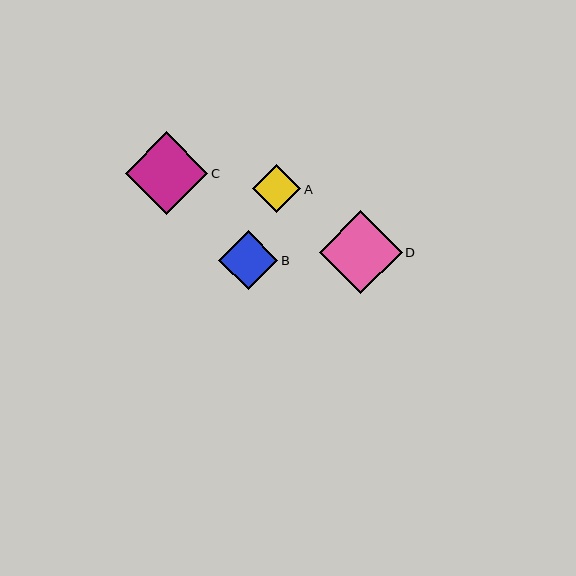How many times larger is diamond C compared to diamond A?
Diamond C is approximately 1.7 times the size of diamond A.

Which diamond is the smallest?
Diamond A is the smallest with a size of approximately 48 pixels.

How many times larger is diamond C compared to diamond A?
Diamond C is approximately 1.7 times the size of diamond A.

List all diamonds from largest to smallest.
From largest to smallest: C, D, B, A.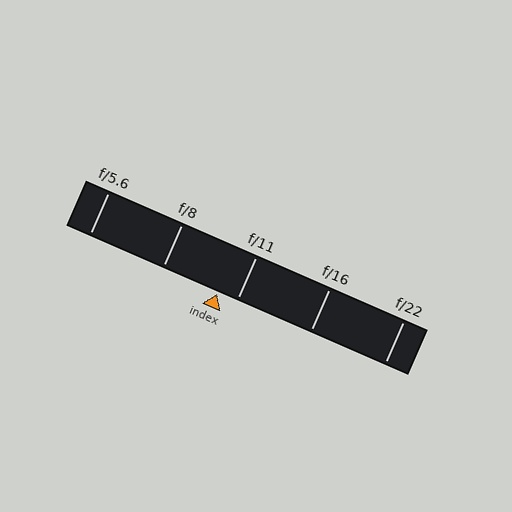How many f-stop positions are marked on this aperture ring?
There are 5 f-stop positions marked.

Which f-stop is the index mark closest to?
The index mark is closest to f/11.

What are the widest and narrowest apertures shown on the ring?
The widest aperture shown is f/5.6 and the narrowest is f/22.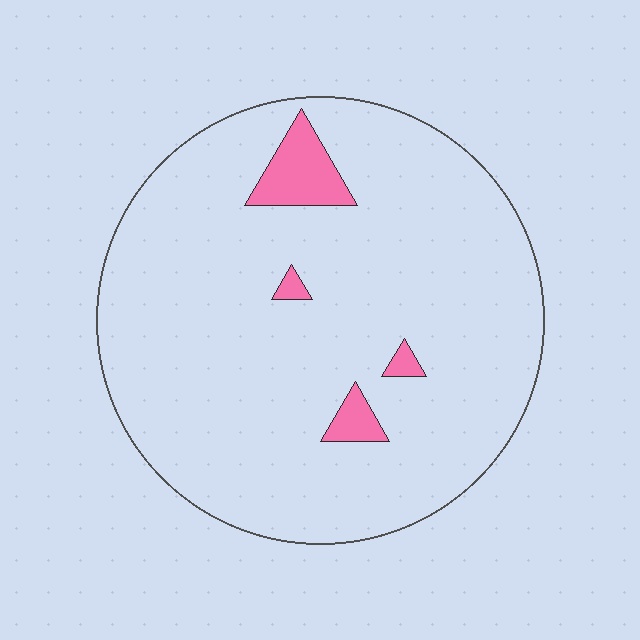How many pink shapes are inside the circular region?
4.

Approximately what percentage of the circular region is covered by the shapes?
Approximately 5%.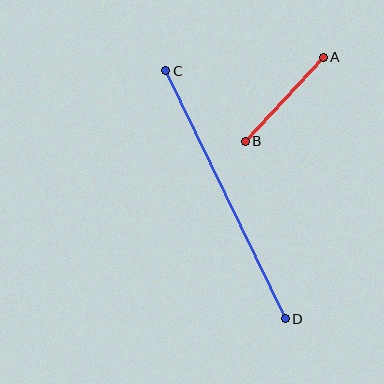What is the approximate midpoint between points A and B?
The midpoint is at approximately (284, 99) pixels.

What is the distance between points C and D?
The distance is approximately 275 pixels.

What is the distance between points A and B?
The distance is approximately 115 pixels.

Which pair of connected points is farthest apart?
Points C and D are farthest apart.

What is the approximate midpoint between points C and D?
The midpoint is at approximately (226, 195) pixels.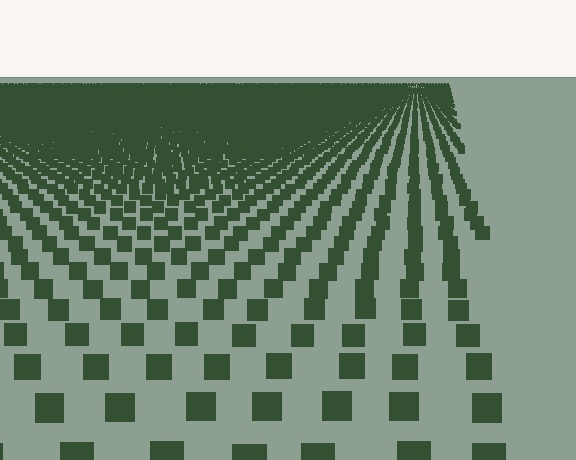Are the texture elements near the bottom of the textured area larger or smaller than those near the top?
Larger. Near the bottom, elements are closer to the viewer and appear at a bigger on-screen size.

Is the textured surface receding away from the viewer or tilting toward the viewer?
The surface is receding away from the viewer. Texture elements get smaller and denser toward the top.